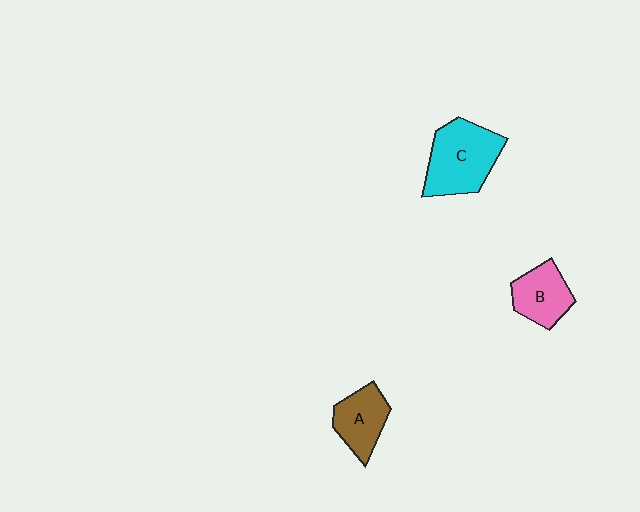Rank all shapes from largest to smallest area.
From largest to smallest: C (cyan), A (brown), B (pink).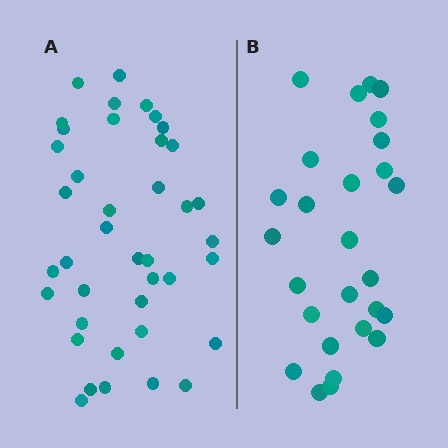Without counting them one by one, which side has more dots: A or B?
Region A (the left region) has more dots.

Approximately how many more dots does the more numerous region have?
Region A has approximately 15 more dots than region B.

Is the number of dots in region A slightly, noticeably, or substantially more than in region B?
Region A has substantially more. The ratio is roughly 1.5 to 1.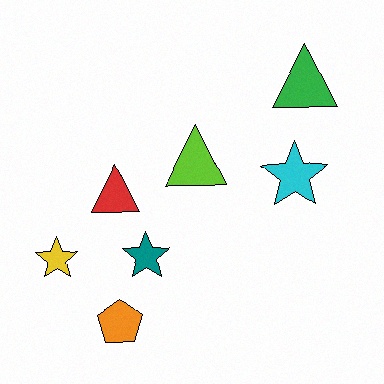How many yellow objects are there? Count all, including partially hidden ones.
There is 1 yellow object.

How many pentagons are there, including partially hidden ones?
There is 1 pentagon.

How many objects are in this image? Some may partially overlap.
There are 7 objects.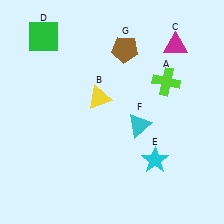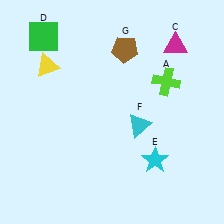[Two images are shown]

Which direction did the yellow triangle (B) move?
The yellow triangle (B) moved left.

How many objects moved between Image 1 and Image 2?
1 object moved between the two images.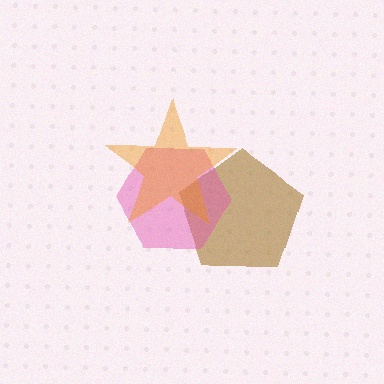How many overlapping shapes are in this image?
There are 3 overlapping shapes in the image.